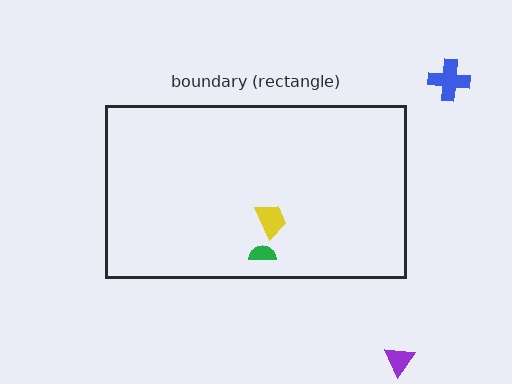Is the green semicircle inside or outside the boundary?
Inside.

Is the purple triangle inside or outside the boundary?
Outside.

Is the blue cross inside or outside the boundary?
Outside.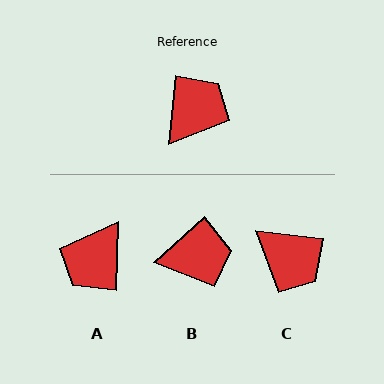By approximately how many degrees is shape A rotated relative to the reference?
Approximately 177 degrees clockwise.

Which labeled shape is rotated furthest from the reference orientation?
A, about 177 degrees away.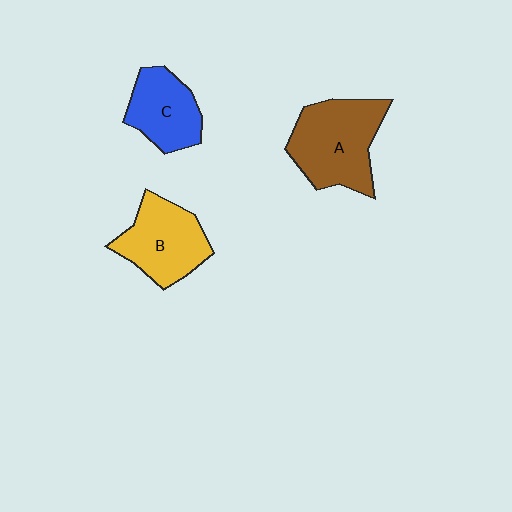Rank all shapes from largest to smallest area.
From largest to smallest: A (brown), B (yellow), C (blue).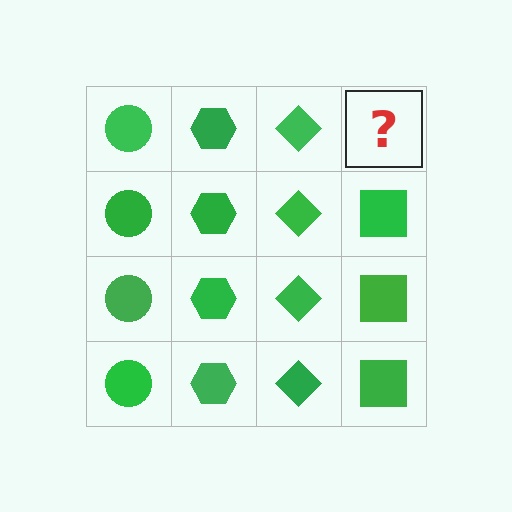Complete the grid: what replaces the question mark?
The question mark should be replaced with a green square.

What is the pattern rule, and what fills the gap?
The rule is that each column has a consistent shape. The gap should be filled with a green square.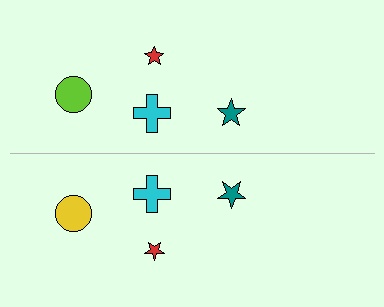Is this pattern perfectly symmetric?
No, the pattern is not perfectly symmetric. The yellow circle on the bottom side breaks the symmetry — its mirror counterpart is lime.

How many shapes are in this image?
There are 8 shapes in this image.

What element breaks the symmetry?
The yellow circle on the bottom side breaks the symmetry — its mirror counterpart is lime.